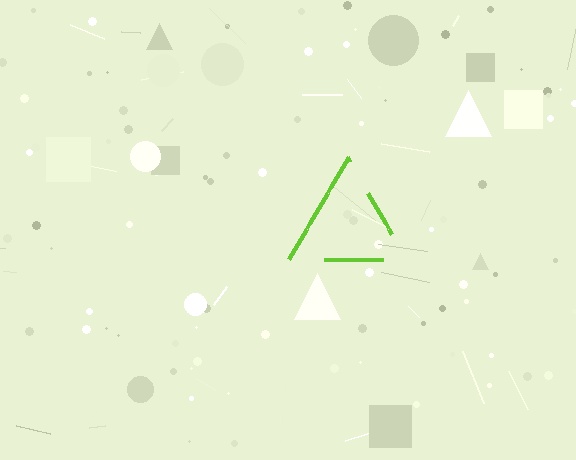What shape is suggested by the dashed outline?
The dashed outline suggests a triangle.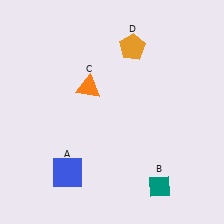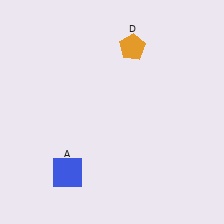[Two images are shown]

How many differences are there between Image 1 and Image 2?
There are 2 differences between the two images.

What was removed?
The orange triangle (C), the teal diamond (B) were removed in Image 2.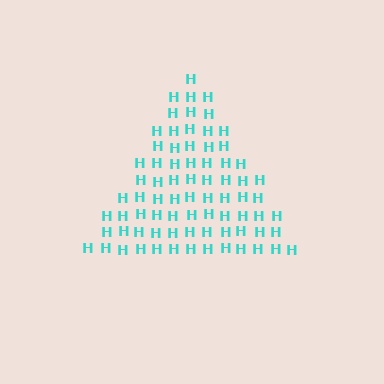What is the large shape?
The large shape is a triangle.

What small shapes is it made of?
It is made of small letter H's.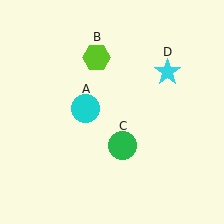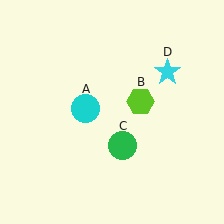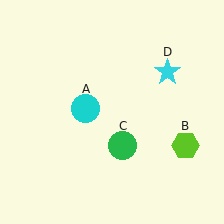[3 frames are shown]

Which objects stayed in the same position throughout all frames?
Cyan circle (object A) and green circle (object C) and cyan star (object D) remained stationary.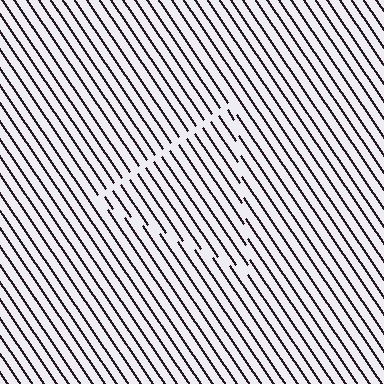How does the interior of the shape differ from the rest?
The interior of the shape contains the same grating, shifted by half a period — the contour is defined by the phase discontinuity where line-ends from the inner and outer gratings abut.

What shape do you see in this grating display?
An illusory triangle. The interior of the shape contains the same grating, shifted by half a period — the contour is defined by the phase discontinuity where line-ends from the inner and outer gratings abut.